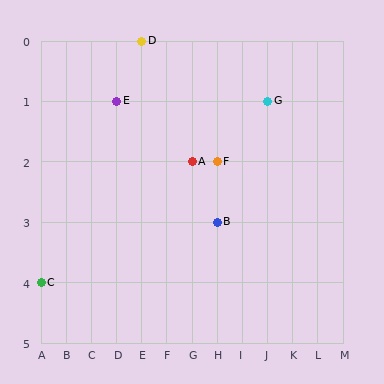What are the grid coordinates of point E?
Point E is at grid coordinates (D, 1).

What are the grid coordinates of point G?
Point G is at grid coordinates (J, 1).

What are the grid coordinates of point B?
Point B is at grid coordinates (H, 3).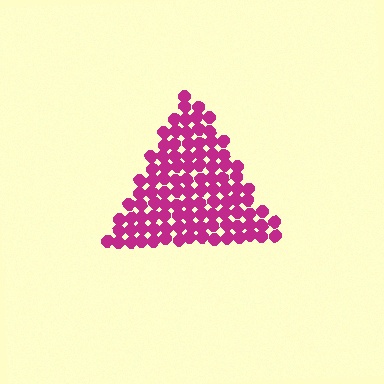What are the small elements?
The small elements are circles.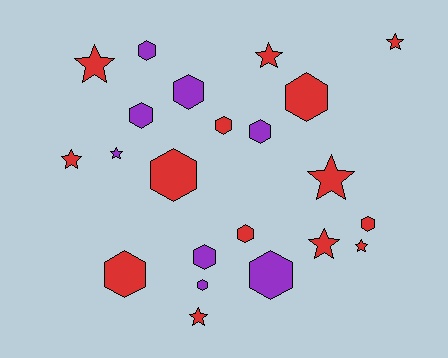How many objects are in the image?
There are 22 objects.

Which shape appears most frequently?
Hexagon, with 13 objects.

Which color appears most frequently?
Red, with 14 objects.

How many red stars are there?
There are 8 red stars.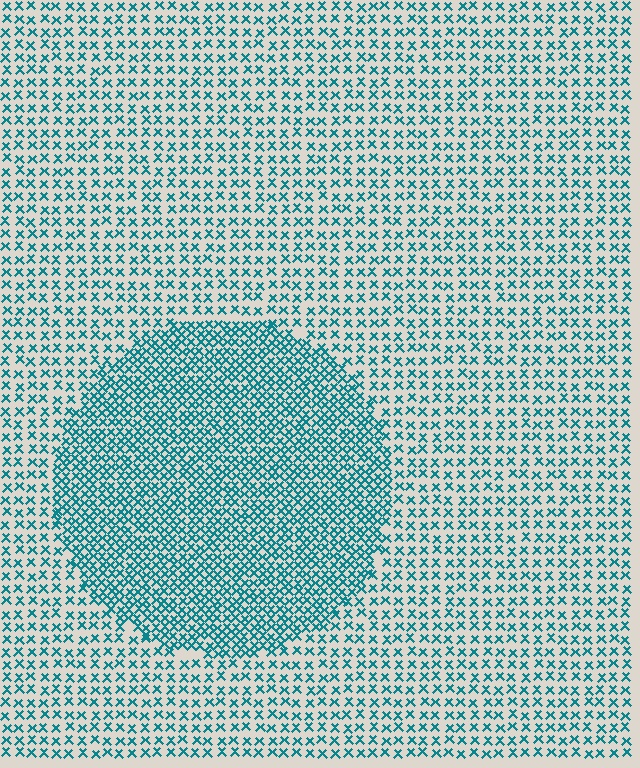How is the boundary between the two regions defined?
The boundary is defined by a change in element density (approximately 2.0x ratio). All elements are the same color, size, and shape.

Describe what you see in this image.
The image contains small teal elements arranged at two different densities. A circle-shaped region is visible where the elements are more densely packed than the surrounding area.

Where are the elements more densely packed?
The elements are more densely packed inside the circle boundary.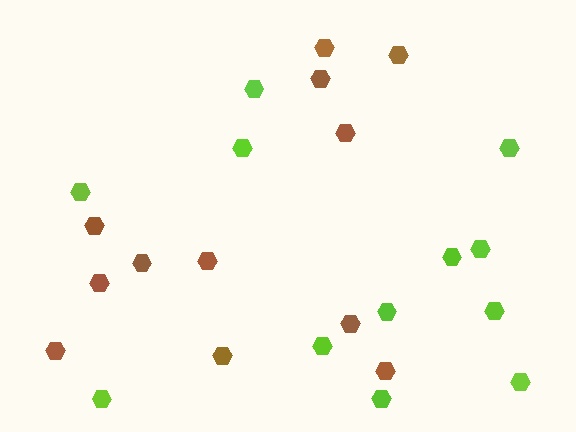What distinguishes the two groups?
There are 2 groups: one group of brown hexagons (12) and one group of lime hexagons (12).